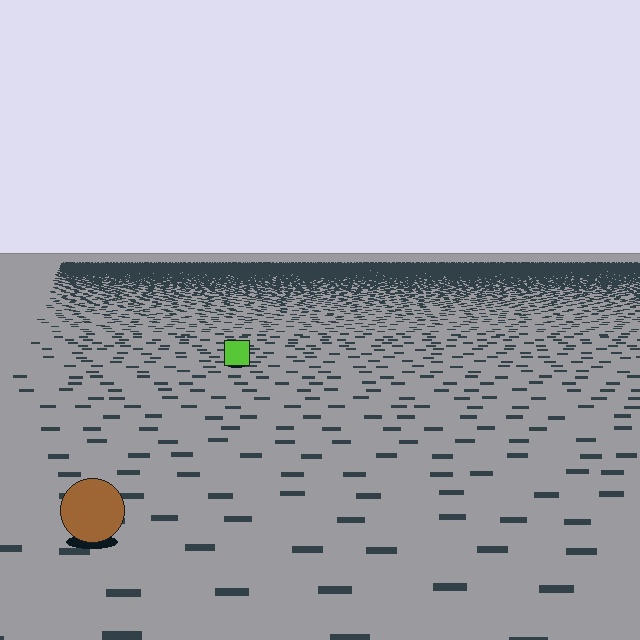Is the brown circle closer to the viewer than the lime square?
Yes. The brown circle is closer — you can tell from the texture gradient: the ground texture is coarser near it.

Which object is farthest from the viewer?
The lime square is farthest from the viewer. It appears smaller and the ground texture around it is denser.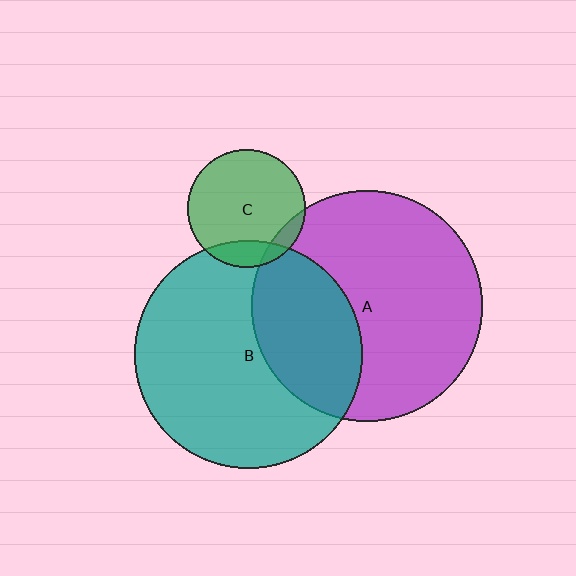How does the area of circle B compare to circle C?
Approximately 3.7 times.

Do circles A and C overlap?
Yes.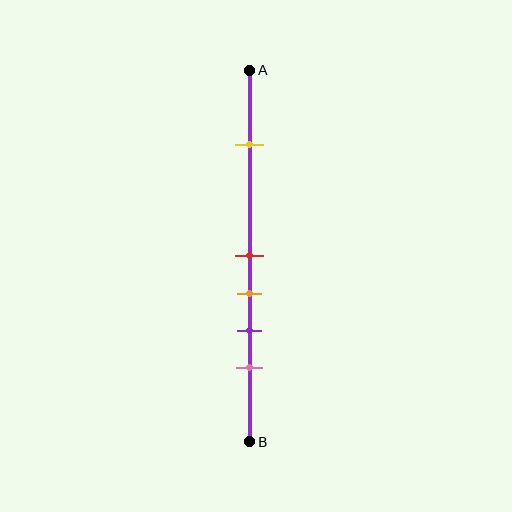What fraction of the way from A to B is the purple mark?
The purple mark is approximately 70% (0.7) of the way from A to B.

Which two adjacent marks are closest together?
The red and orange marks are the closest adjacent pair.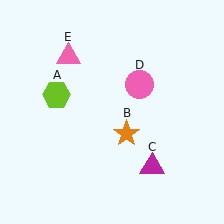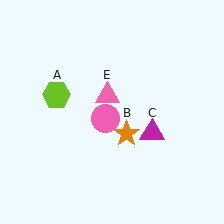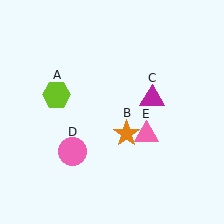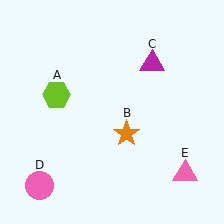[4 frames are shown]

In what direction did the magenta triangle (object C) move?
The magenta triangle (object C) moved up.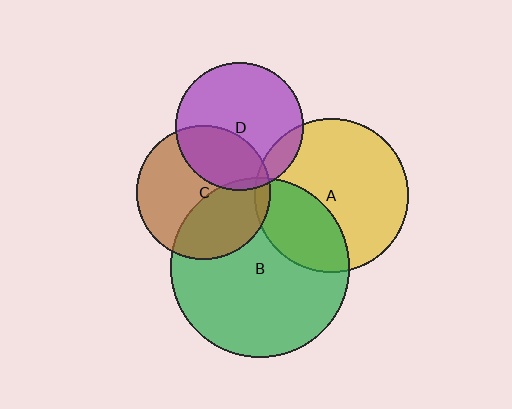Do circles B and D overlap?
Yes.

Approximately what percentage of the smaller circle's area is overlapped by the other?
Approximately 5%.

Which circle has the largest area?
Circle B (green).